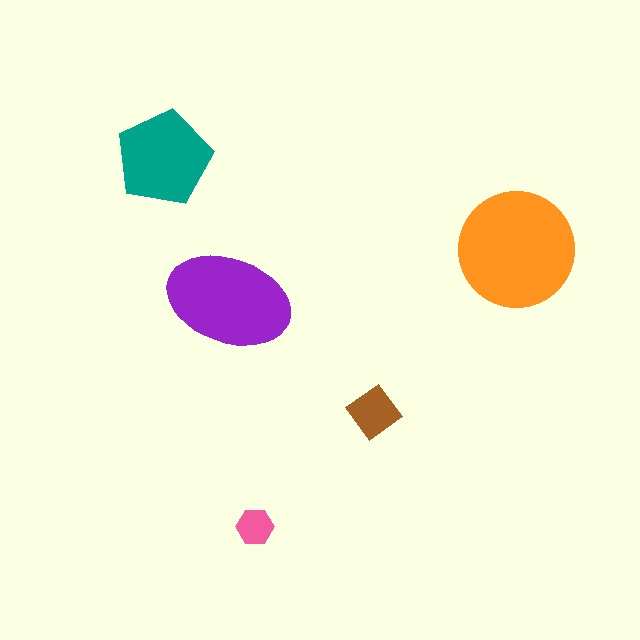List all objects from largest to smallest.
The orange circle, the purple ellipse, the teal pentagon, the brown diamond, the pink hexagon.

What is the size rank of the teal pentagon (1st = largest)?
3rd.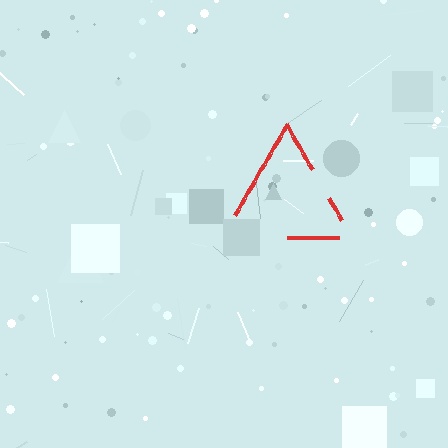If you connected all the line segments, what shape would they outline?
They would outline a triangle.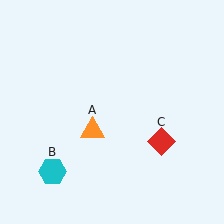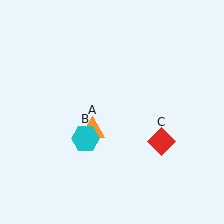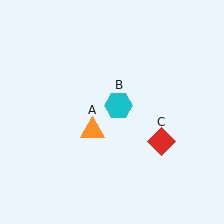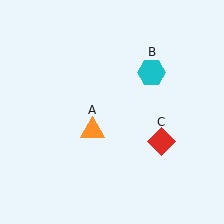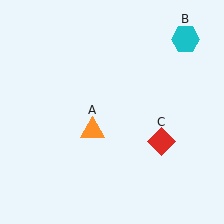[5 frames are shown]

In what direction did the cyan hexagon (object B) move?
The cyan hexagon (object B) moved up and to the right.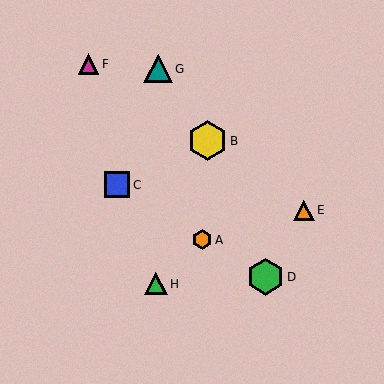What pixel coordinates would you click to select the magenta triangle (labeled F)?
Click at (89, 64) to select the magenta triangle F.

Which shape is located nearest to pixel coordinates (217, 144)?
The yellow hexagon (labeled B) at (208, 141) is nearest to that location.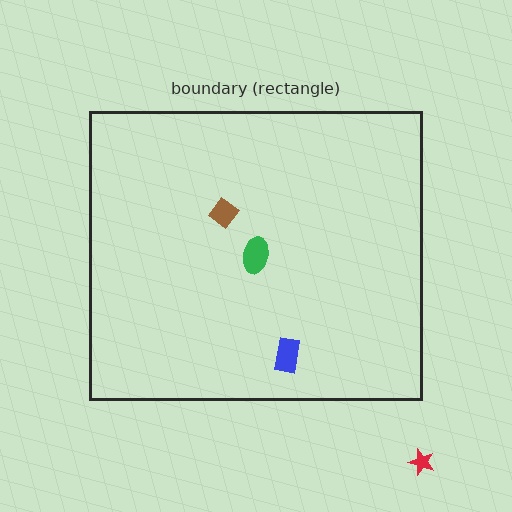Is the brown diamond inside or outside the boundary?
Inside.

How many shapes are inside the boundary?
3 inside, 1 outside.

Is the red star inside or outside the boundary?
Outside.